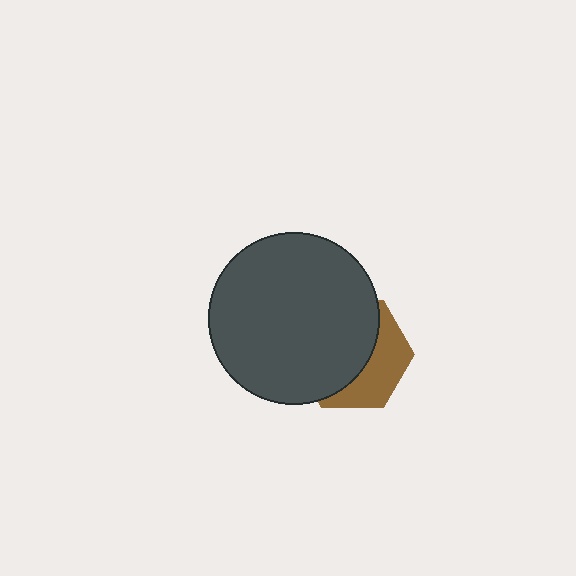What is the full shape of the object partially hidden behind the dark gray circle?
The partially hidden object is a brown hexagon.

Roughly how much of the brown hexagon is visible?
A small part of it is visible (roughly 38%).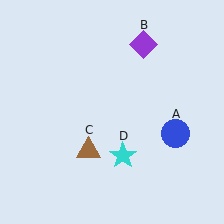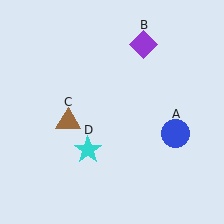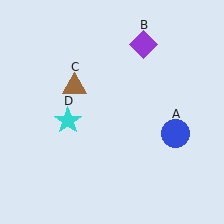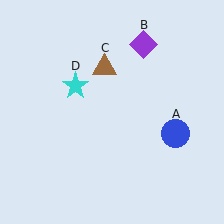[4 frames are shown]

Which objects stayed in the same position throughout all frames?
Blue circle (object A) and purple diamond (object B) remained stationary.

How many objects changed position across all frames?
2 objects changed position: brown triangle (object C), cyan star (object D).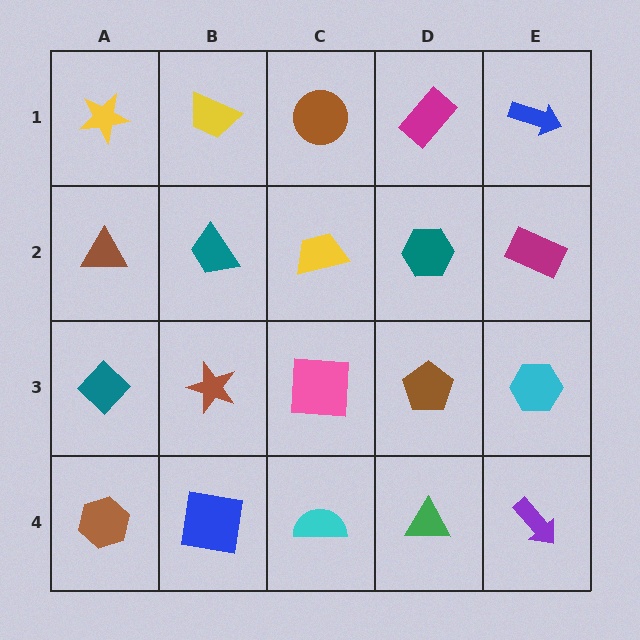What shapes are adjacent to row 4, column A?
A teal diamond (row 3, column A), a blue square (row 4, column B).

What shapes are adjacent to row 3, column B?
A teal trapezoid (row 2, column B), a blue square (row 4, column B), a teal diamond (row 3, column A), a pink square (row 3, column C).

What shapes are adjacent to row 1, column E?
A magenta rectangle (row 2, column E), a magenta rectangle (row 1, column D).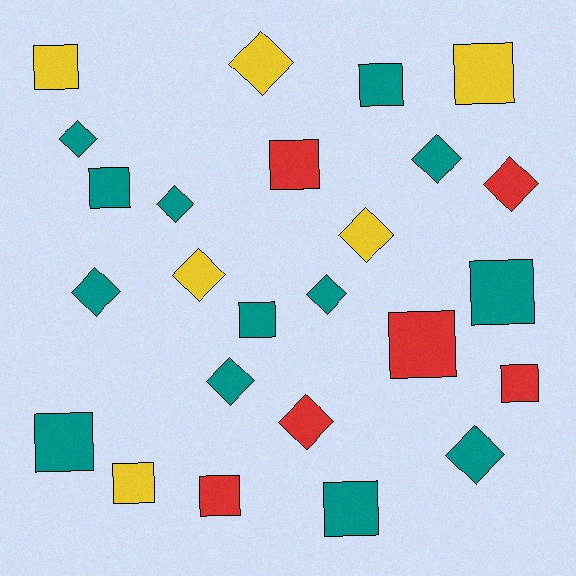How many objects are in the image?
There are 25 objects.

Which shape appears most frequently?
Square, with 13 objects.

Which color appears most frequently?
Teal, with 13 objects.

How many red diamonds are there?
There are 2 red diamonds.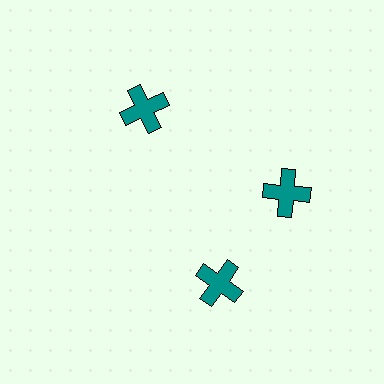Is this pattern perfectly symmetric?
No. The 3 teal crosses are arranged in a ring, but one element near the 7 o'clock position is rotated out of alignment along the ring, breaking the 3-fold rotational symmetry.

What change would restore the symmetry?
The symmetry would be restored by rotating it back into even spacing with its neighbors so that all 3 crosses sit at equal angles and equal distance from the center.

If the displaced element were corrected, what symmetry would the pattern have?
It would have 3-fold rotational symmetry — the pattern would map onto itself every 120 degrees.